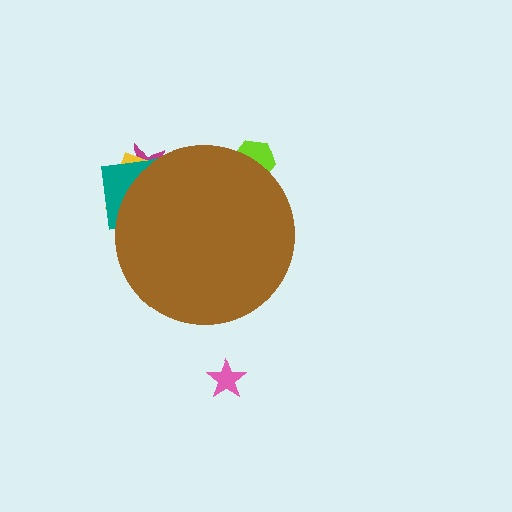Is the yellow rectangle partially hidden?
Yes, the yellow rectangle is partially hidden behind the brown circle.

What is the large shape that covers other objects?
A brown circle.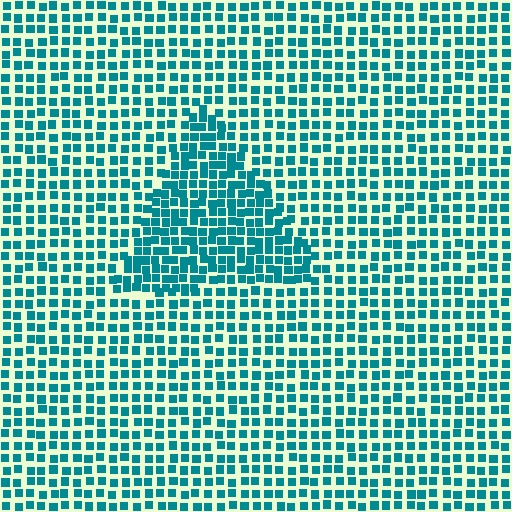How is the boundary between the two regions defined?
The boundary is defined by a change in element density (approximately 1.6x ratio). All elements are the same color, size, and shape.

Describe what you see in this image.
The image contains small teal elements arranged at two different densities. A triangle-shaped region is visible where the elements are more densely packed than the surrounding area.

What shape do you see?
I see a triangle.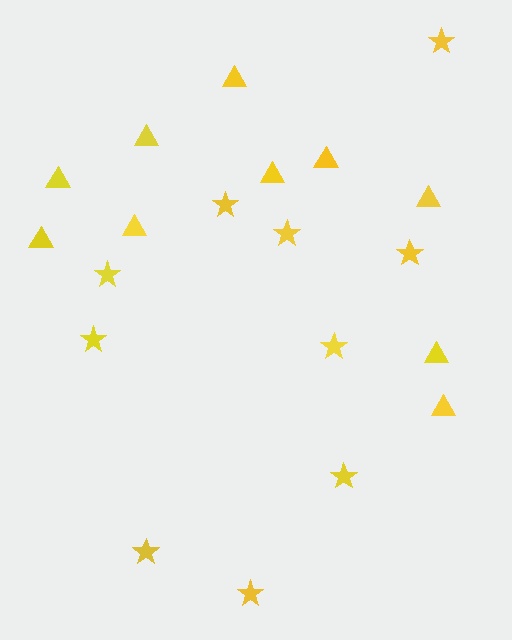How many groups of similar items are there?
There are 2 groups: one group of triangles (10) and one group of stars (10).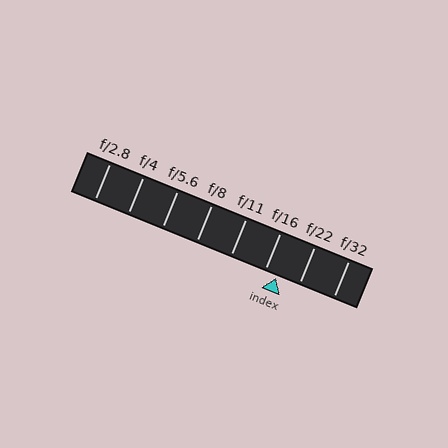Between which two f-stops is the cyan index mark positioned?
The index mark is between f/16 and f/22.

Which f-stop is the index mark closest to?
The index mark is closest to f/16.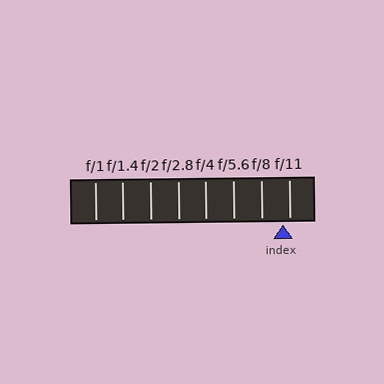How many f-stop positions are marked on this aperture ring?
There are 8 f-stop positions marked.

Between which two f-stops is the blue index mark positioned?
The index mark is between f/8 and f/11.